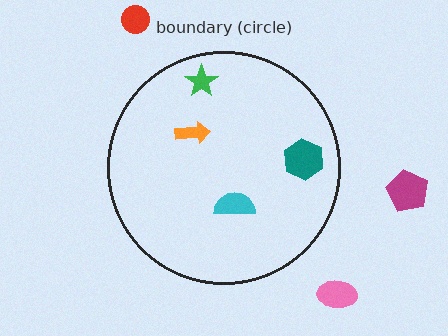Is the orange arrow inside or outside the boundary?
Inside.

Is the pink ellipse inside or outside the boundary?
Outside.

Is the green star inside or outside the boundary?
Inside.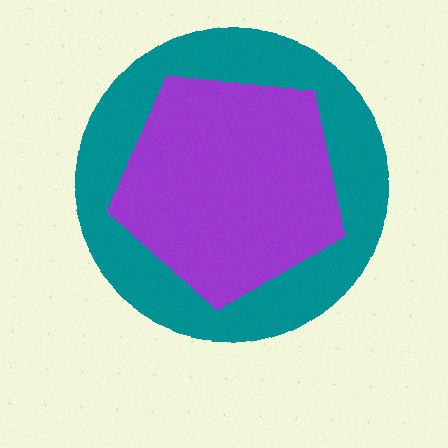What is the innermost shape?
The purple pentagon.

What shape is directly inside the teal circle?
The purple pentagon.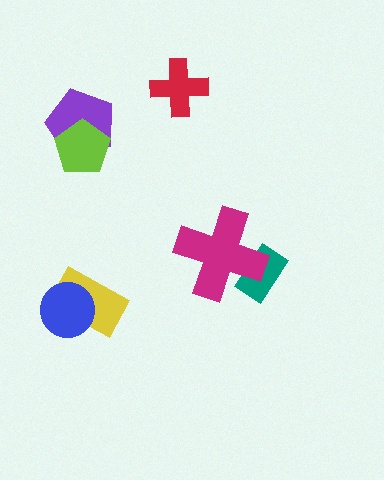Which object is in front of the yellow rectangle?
The blue circle is in front of the yellow rectangle.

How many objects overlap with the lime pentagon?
1 object overlaps with the lime pentagon.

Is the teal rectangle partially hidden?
Yes, it is partially covered by another shape.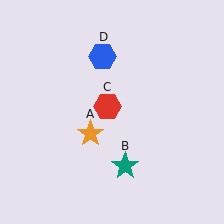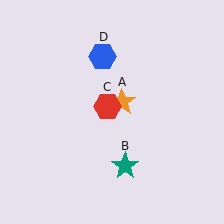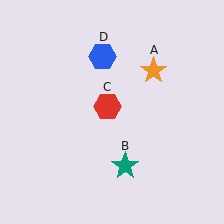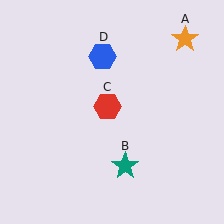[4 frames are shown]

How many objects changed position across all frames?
1 object changed position: orange star (object A).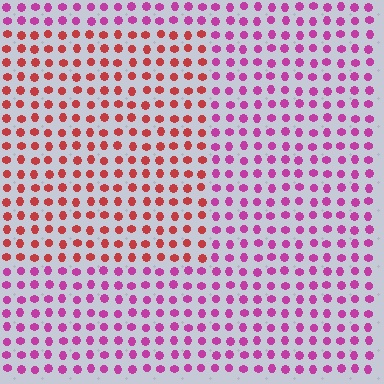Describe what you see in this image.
The image is filled with small magenta elements in a uniform arrangement. A rectangle-shaped region is visible where the elements are tinted to a slightly different hue, forming a subtle color boundary.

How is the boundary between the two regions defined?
The boundary is defined purely by a slight shift in hue (about 44 degrees). Spacing, size, and orientation are identical on both sides.